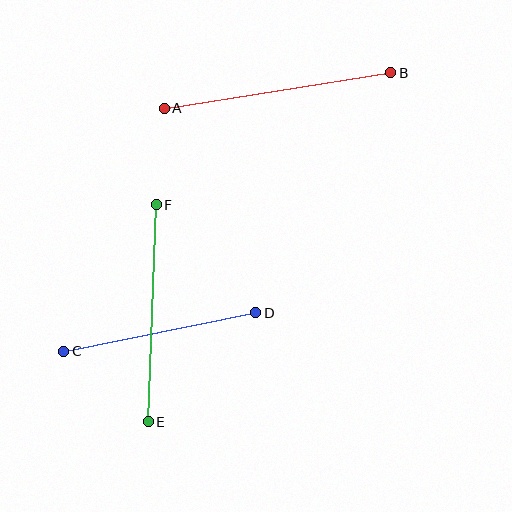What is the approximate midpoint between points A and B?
The midpoint is at approximately (277, 91) pixels.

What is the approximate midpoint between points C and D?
The midpoint is at approximately (160, 332) pixels.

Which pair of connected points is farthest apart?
Points A and B are farthest apart.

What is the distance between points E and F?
The distance is approximately 217 pixels.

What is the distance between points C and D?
The distance is approximately 196 pixels.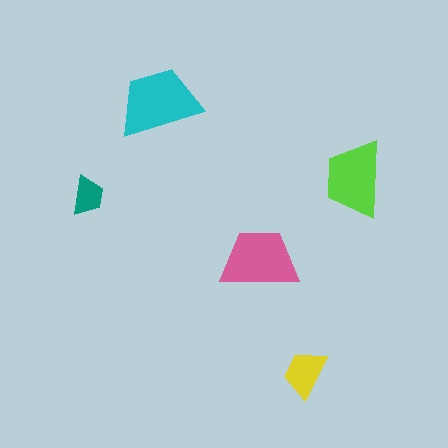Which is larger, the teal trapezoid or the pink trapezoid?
The pink one.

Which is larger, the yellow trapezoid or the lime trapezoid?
The lime one.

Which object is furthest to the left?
The teal trapezoid is leftmost.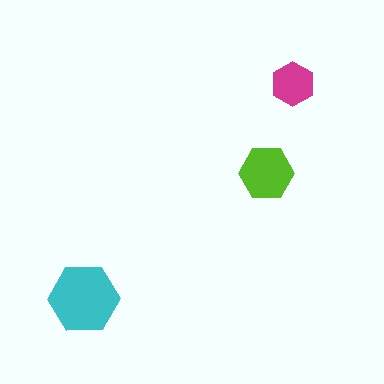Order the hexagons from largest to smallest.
the cyan one, the lime one, the magenta one.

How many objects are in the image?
There are 3 objects in the image.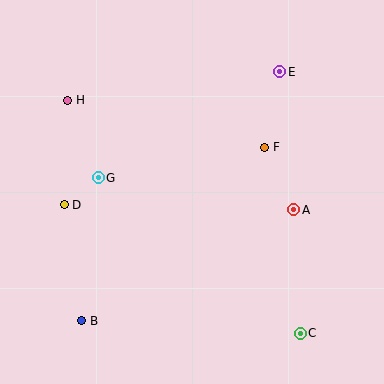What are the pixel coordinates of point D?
Point D is at (64, 205).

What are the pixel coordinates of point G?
Point G is at (98, 178).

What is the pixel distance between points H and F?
The distance between H and F is 202 pixels.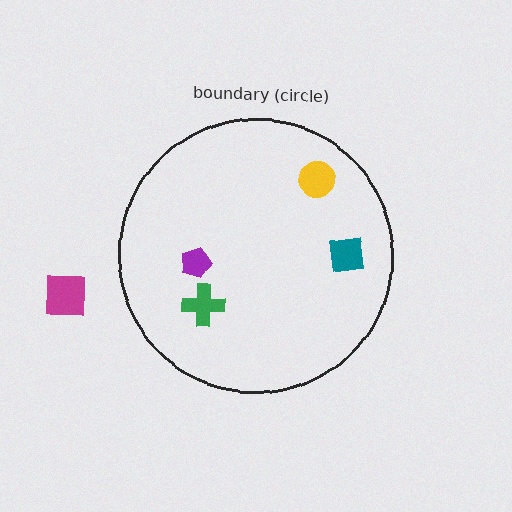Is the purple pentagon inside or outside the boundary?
Inside.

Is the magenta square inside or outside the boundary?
Outside.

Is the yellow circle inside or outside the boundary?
Inside.